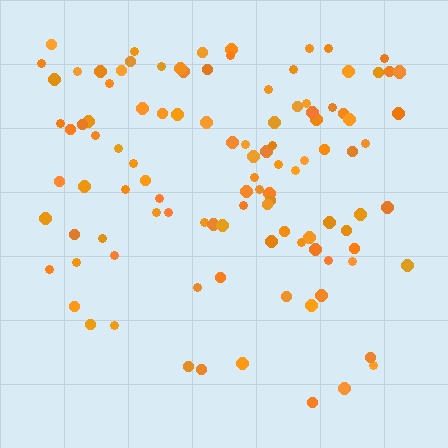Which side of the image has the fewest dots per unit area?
The bottom.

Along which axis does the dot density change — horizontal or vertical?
Vertical.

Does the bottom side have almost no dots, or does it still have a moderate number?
Still a moderate number, just noticeably fewer than the top.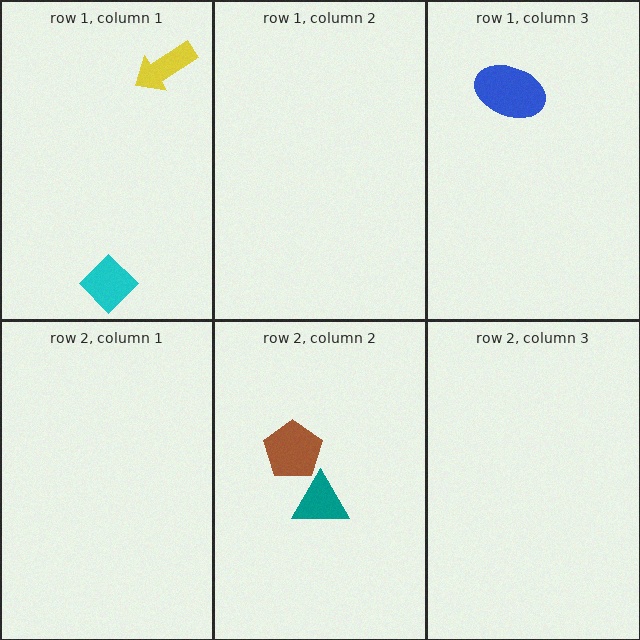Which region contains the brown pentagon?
The row 2, column 2 region.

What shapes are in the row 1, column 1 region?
The cyan diamond, the yellow arrow.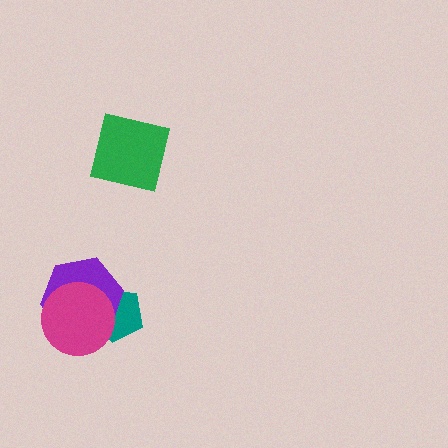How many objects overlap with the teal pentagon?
2 objects overlap with the teal pentagon.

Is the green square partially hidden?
No, no other shape covers it.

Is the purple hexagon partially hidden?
Yes, it is partially covered by another shape.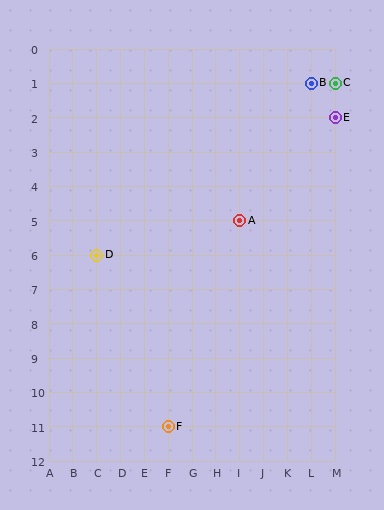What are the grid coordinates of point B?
Point B is at grid coordinates (L, 1).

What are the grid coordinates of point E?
Point E is at grid coordinates (M, 2).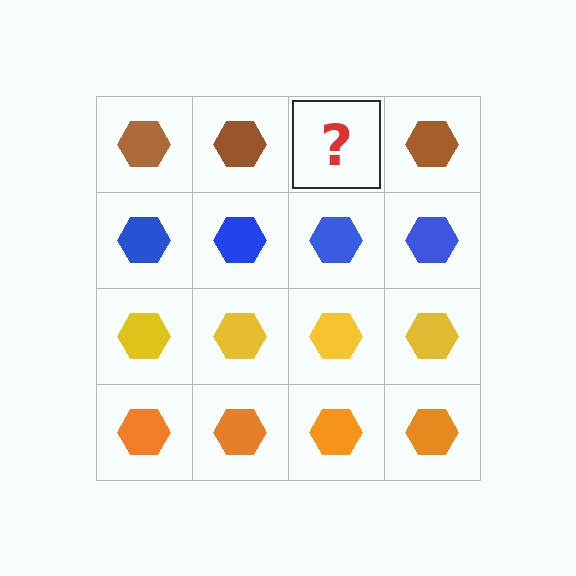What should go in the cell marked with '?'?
The missing cell should contain a brown hexagon.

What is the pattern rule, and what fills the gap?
The rule is that each row has a consistent color. The gap should be filled with a brown hexagon.